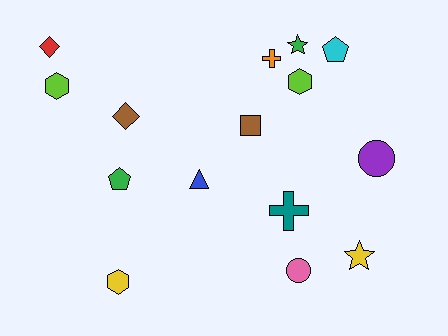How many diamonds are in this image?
There are 2 diamonds.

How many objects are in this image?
There are 15 objects.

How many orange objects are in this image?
There is 1 orange object.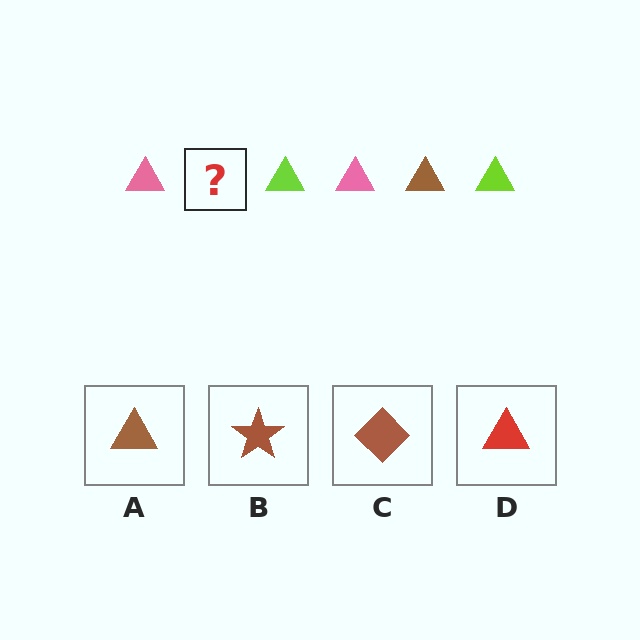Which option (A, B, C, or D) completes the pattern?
A.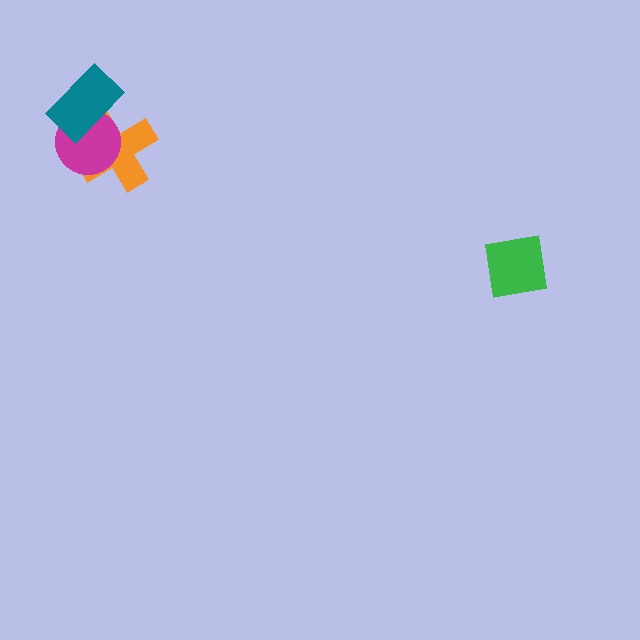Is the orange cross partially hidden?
Yes, it is partially covered by another shape.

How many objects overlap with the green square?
0 objects overlap with the green square.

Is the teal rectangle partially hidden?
No, no other shape covers it.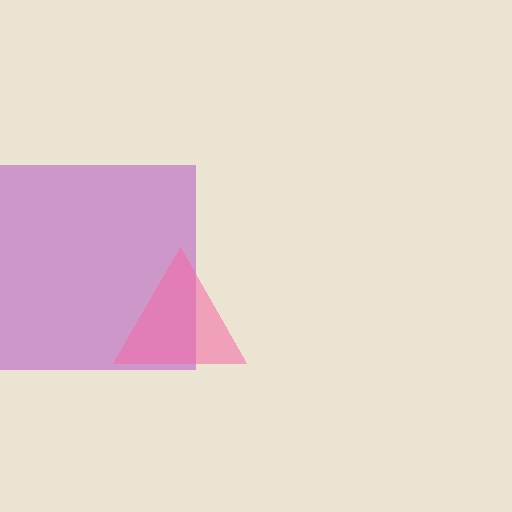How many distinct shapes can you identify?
There are 2 distinct shapes: a purple square, a pink triangle.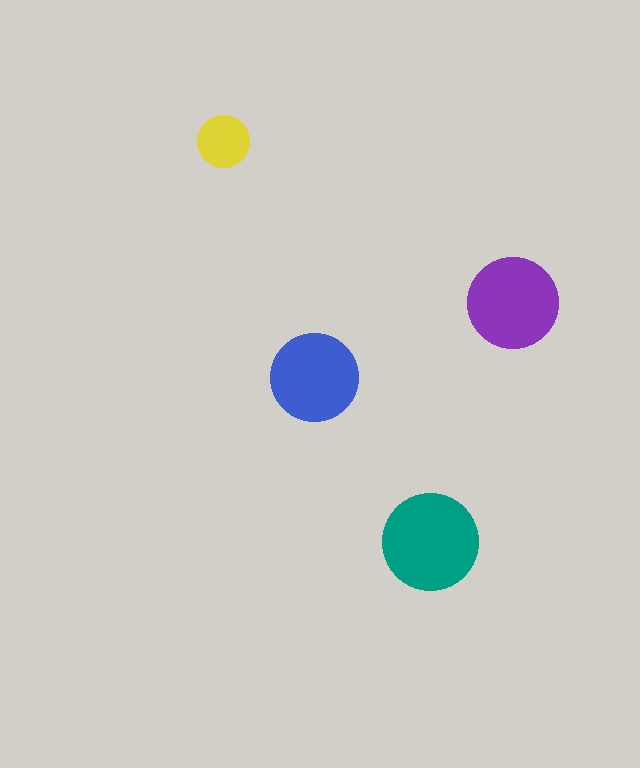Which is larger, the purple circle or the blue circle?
The purple one.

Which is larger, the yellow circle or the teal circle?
The teal one.